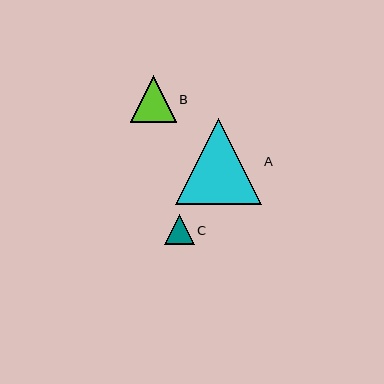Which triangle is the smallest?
Triangle C is the smallest with a size of approximately 30 pixels.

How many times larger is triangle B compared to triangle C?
Triangle B is approximately 1.5 times the size of triangle C.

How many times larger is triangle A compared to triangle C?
Triangle A is approximately 2.9 times the size of triangle C.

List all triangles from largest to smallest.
From largest to smallest: A, B, C.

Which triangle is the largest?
Triangle A is the largest with a size of approximately 86 pixels.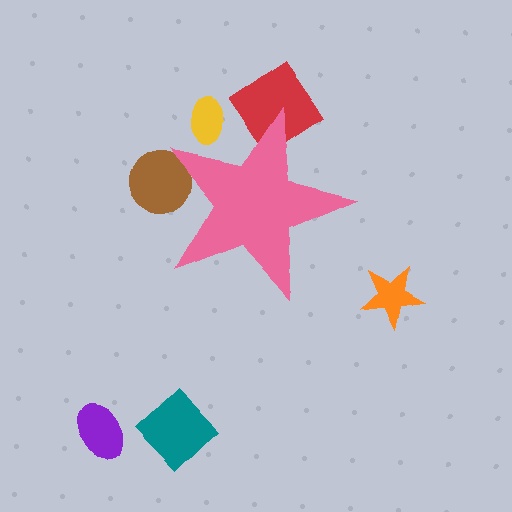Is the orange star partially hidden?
No, the orange star is fully visible.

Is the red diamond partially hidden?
Yes, the red diamond is partially hidden behind the pink star.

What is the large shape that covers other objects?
A pink star.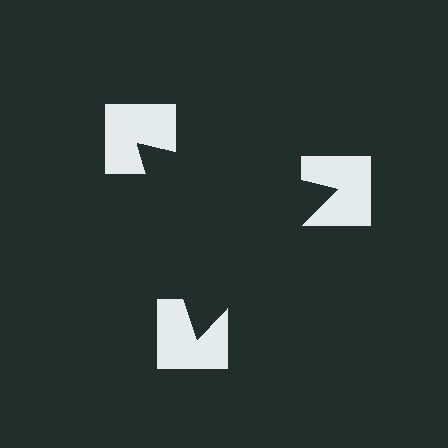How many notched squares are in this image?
There are 3 — one at each vertex of the illusory triangle.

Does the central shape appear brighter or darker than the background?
It typically appears slightly darker than the background, even though no actual brightness change is drawn.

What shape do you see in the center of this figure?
An illusory triangle — its edges are inferred from the aligned wedge cuts in the notched squares, not physically drawn.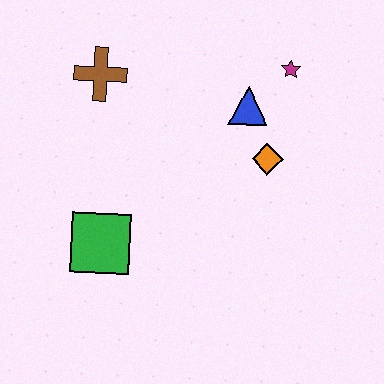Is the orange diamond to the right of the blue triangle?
Yes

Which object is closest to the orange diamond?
The blue triangle is closest to the orange diamond.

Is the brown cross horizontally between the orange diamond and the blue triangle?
No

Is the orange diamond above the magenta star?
No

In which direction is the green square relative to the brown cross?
The green square is below the brown cross.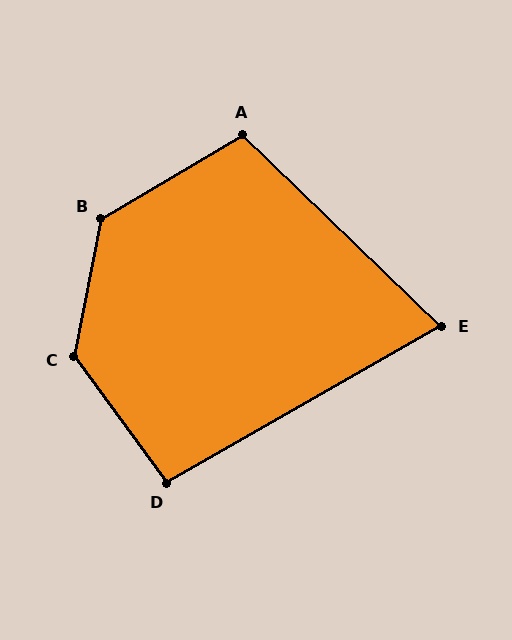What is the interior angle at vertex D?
Approximately 97 degrees (obtuse).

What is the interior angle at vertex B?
Approximately 131 degrees (obtuse).